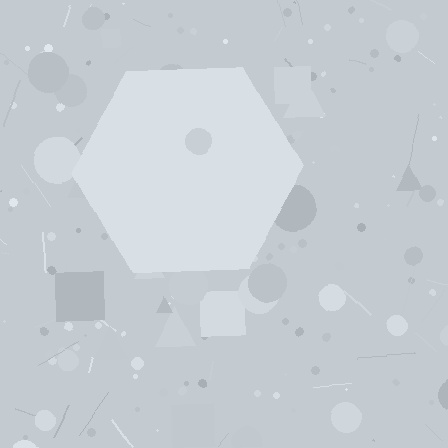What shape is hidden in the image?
A hexagon is hidden in the image.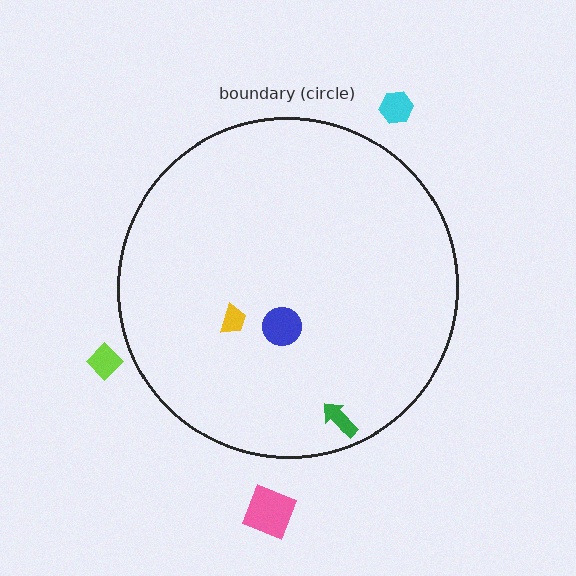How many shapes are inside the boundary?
3 inside, 3 outside.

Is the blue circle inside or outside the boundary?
Inside.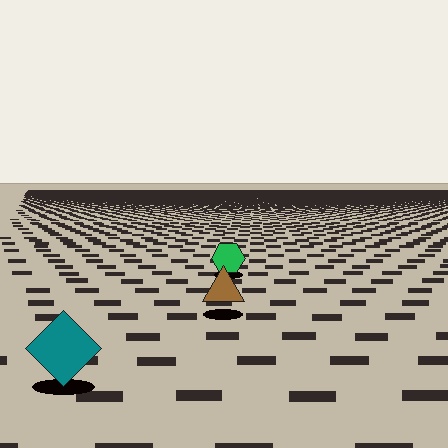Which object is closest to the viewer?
The teal diamond is closest. The texture marks near it are larger and more spread out.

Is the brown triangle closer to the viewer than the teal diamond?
No. The teal diamond is closer — you can tell from the texture gradient: the ground texture is coarser near it.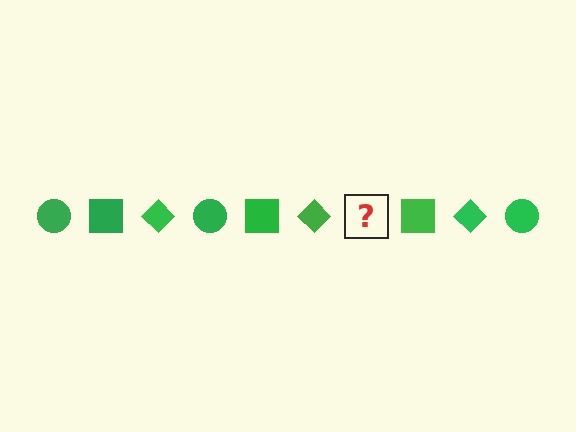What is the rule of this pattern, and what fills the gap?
The rule is that the pattern cycles through circle, square, diamond shapes in green. The gap should be filled with a green circle.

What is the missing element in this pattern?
The missing element is a green circle.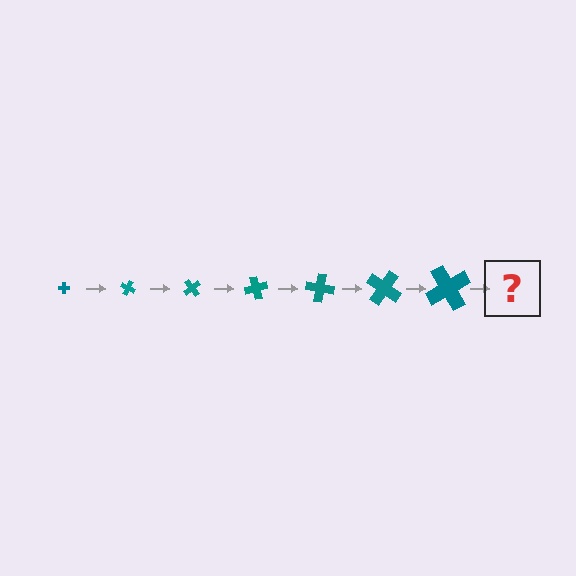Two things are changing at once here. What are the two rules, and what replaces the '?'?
The two rules are that the cross grows larger each step and it rotates 25 degrees each step. The '?' should be a cross, larger than the previous one and rotated 175 degrees from the start.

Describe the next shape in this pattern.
It should be a cross, larger than the previous one and rotated 175 degrees from the start.